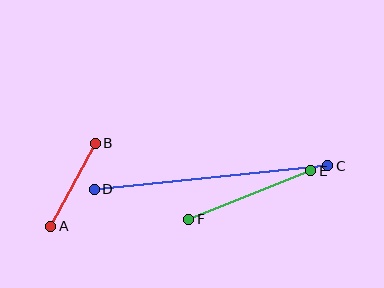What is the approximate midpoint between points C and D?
The midpoint is at approximately (211, 178) pixels.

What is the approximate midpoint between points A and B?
The midpoint is at approximately (73, 185) pixels.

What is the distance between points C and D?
The distance is approximately 235 pixels.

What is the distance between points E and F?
The distance is approximately 131 pixels.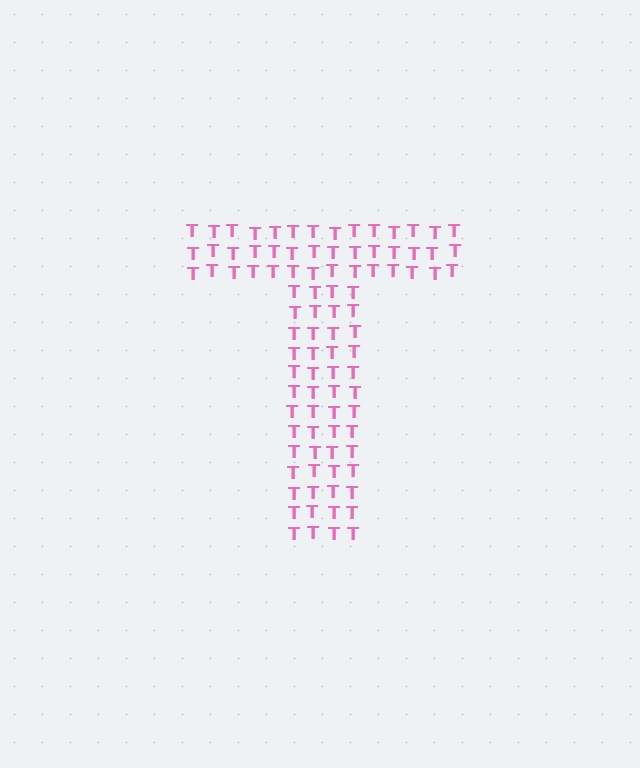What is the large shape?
The large shape is the letter T.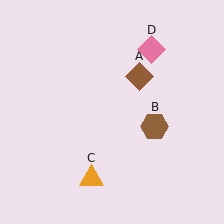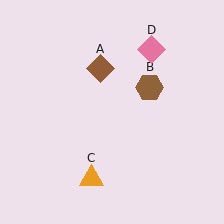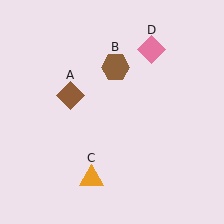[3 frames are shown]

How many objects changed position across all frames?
2 objects changed position: brown diamond (object A), brown hexagon (object B).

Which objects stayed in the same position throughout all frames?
Orange triangle (object C) and pink diamond (object D) remained stationary.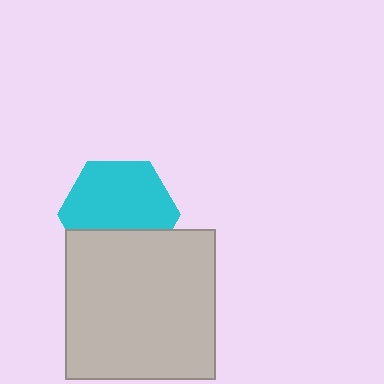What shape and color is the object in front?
The object in front is a light gray square.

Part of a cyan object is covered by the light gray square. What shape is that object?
It is a hexagon.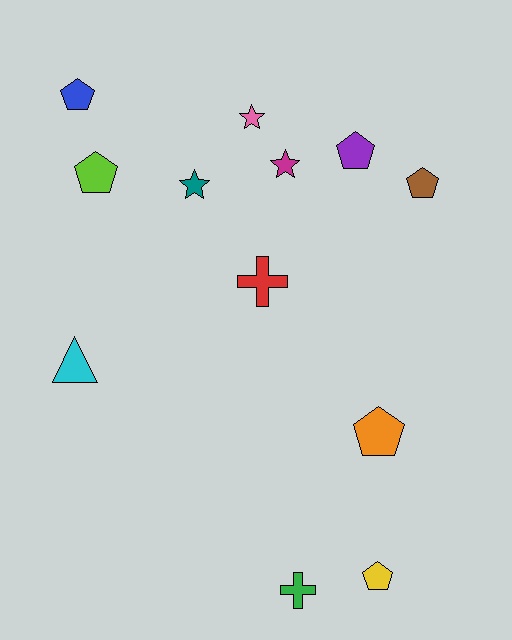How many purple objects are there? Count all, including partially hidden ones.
There is 1 purple object.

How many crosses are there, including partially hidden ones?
There are 2 crosses.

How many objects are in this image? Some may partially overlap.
There are 12 objects.